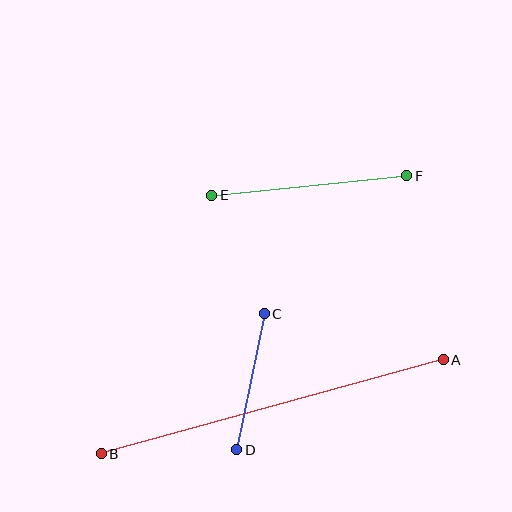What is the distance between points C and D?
The distance is approximately 139 pixels.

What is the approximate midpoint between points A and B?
The midpoint is at approximately (272, 407) pixels.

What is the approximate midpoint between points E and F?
The midpoint is at approximately (309, 185) pixels.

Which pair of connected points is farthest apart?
Points A and B are farthest apart.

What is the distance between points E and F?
The distance is approximately 196 pixels.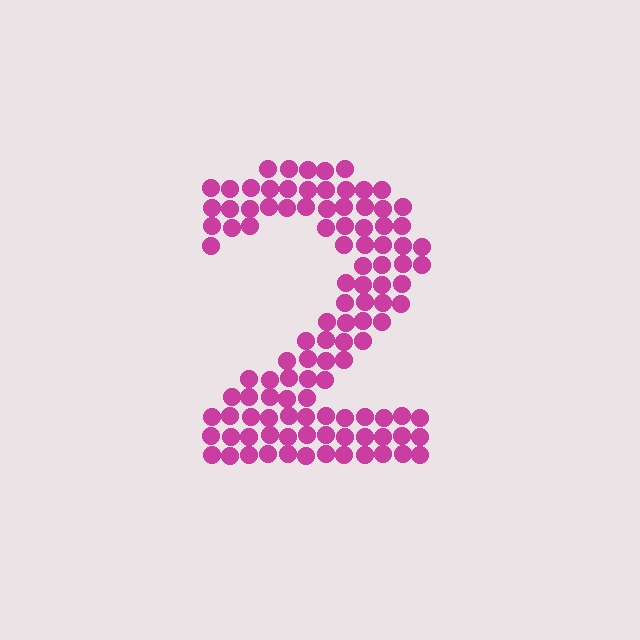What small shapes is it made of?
It is made of small circles.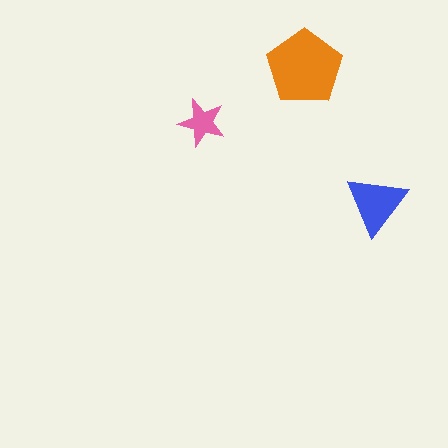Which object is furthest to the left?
The pink star is leftmost.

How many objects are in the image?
There are 3 objects in the image.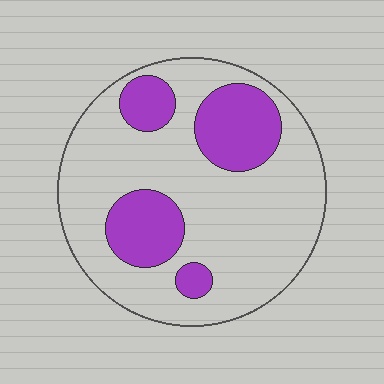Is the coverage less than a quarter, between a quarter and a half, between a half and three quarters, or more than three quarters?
Between a quarter and a half.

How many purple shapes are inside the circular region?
4.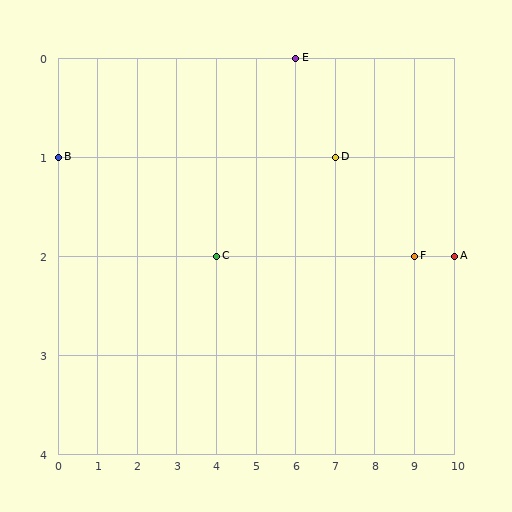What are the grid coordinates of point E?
Point E is at grid coordinates (6, 0).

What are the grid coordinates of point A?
Point A is at grid coordinates (10, 2).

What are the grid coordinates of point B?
Point B is at grid coordinates (0, 1).